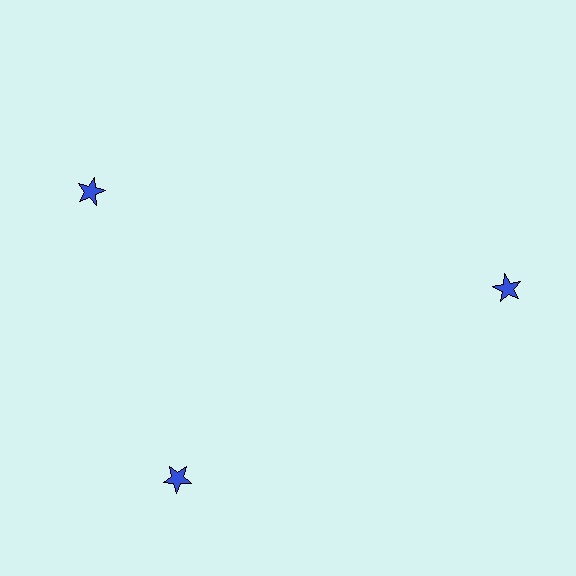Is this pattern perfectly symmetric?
No. The 3 blue stars are arranged in a ring, but one element near the 11 o'clock position is rotated out of alignment along the ring, breaking the 3-fold rotational symmetry.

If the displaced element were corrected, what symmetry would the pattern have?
It would have 3-fold rotational symmetry — the pattern would map onto itself every 120 degrees.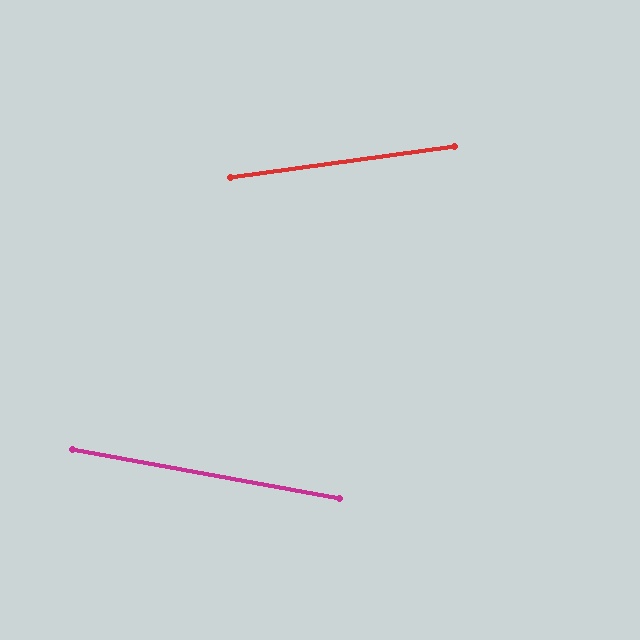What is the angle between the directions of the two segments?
Approximately 18 degrees.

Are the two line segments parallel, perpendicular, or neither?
Neither parallel nor perpendicular — they differ by about 18°.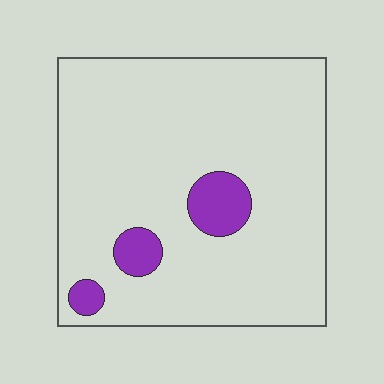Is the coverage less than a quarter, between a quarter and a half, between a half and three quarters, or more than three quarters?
Less than a quarter.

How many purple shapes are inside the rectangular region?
3.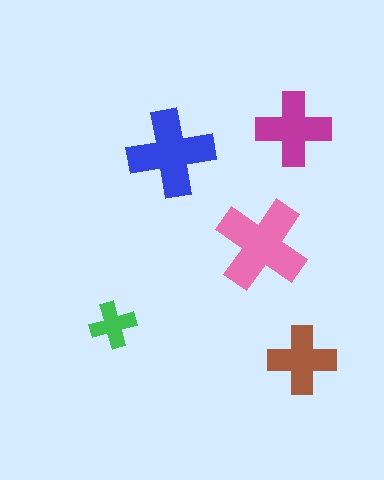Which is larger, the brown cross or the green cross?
The brown one.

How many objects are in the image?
There are 5 objects in the image.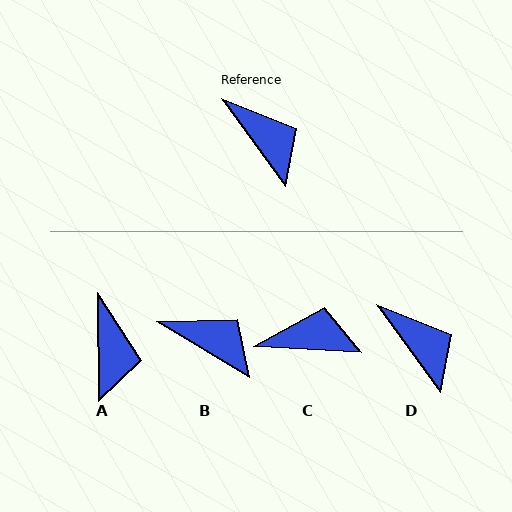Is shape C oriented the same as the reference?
No, it is off by about 51 degrees.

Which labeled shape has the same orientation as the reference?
D.